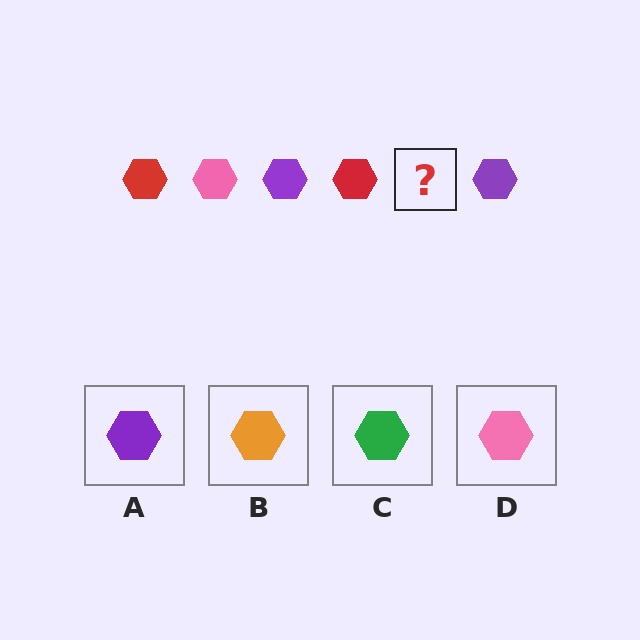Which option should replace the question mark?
Option D.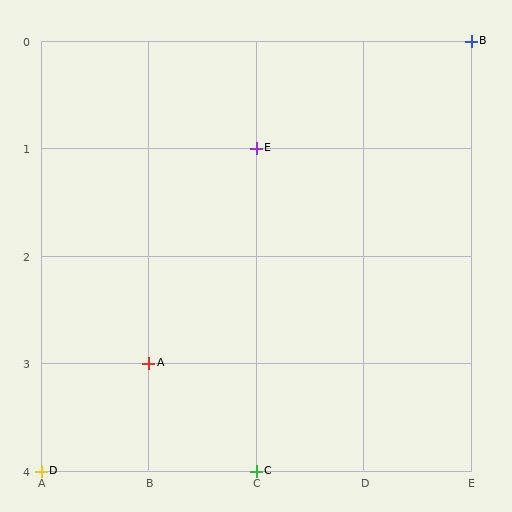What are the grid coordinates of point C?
Point C is at grid coordinates (C, 4).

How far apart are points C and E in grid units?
Points C and E are 3 rows apart.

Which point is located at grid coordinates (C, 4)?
Point C is at (C, 4).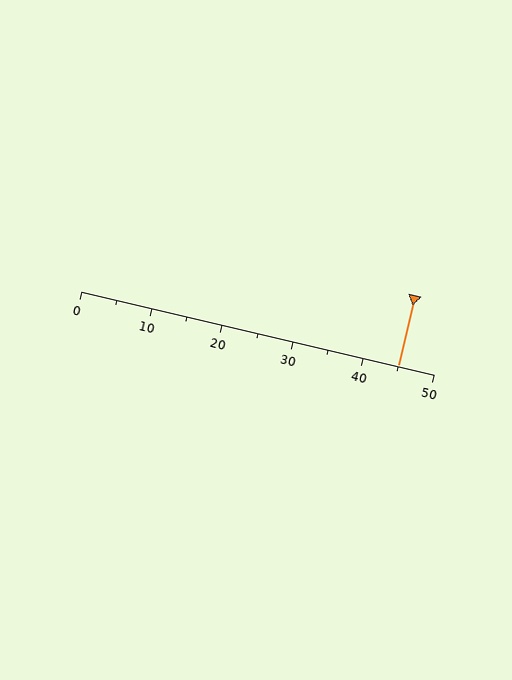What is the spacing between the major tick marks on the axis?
The major ticks are spaced 10 apart.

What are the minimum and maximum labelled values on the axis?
The axis runs from 0 to 50.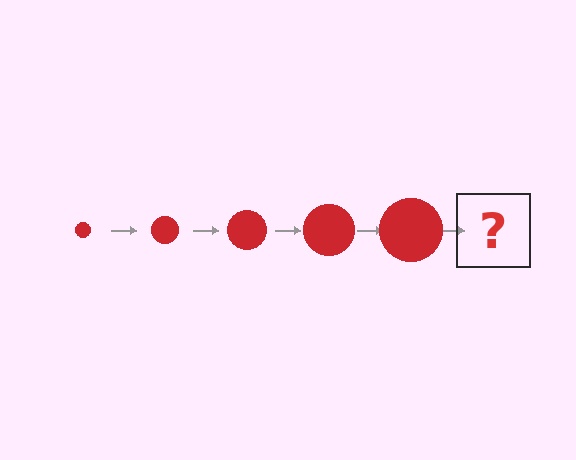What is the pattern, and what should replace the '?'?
The pattern is that the circle gets progressively larger each step. The '?' should be a red circle, larger than the previous one.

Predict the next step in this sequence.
The next step is a red circle, larger than the previous one.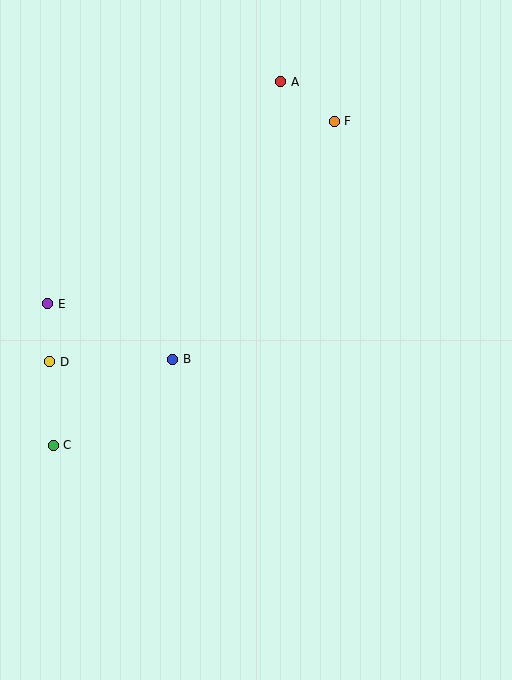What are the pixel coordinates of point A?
Point A is at (281, 82).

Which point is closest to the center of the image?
Point B at (173, 359) is closest to the center.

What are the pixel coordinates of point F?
Point F is at (334, 121).